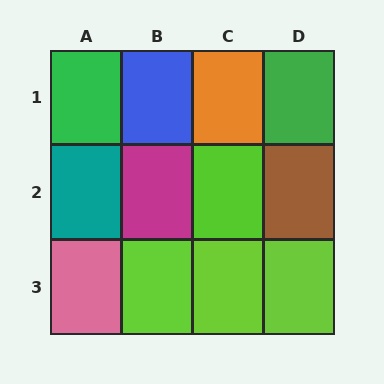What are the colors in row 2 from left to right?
Teal, magenta, lime, brown.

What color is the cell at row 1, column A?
Green.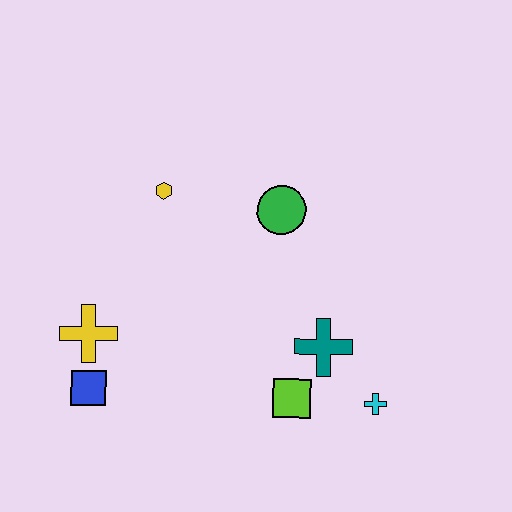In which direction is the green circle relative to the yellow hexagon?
The green circle is to the right of the yellow hexagon.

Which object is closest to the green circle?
The yellow hexagon is closest to the green circle.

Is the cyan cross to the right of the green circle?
Yes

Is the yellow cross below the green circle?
Yes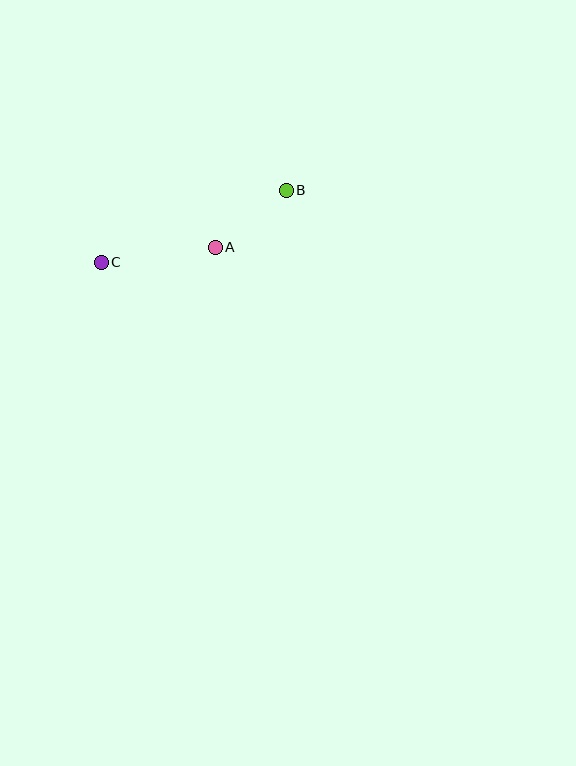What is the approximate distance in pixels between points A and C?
The distance between A and C is approximately 115 pixels.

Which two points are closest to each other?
Points A and B are closest to each other.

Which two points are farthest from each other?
Points B and C are farthest from each other.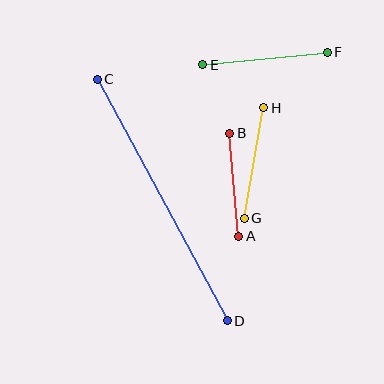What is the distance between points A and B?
The distance is approximately 103 pixels.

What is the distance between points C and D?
The distance is approximately 274 pixels.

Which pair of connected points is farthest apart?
Points C and D are farthest apart.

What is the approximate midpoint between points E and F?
The midpoint is at approximately (265, 58) pixels.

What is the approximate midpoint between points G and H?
The midpoint is at approximately (254, 163) pixels.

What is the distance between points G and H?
The distance is approximately 112 pixels.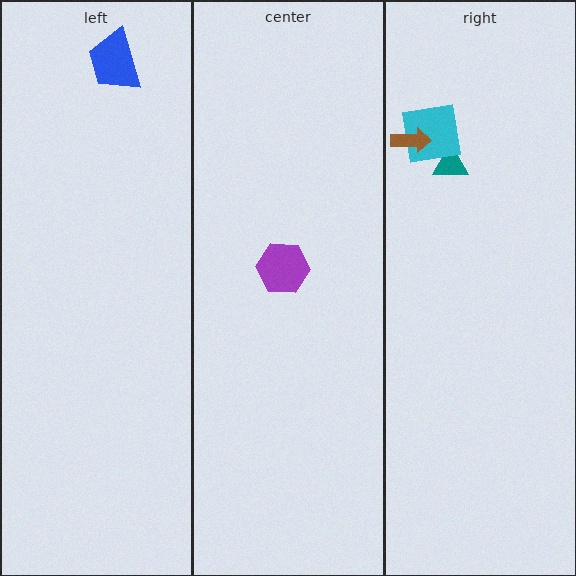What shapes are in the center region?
The purple hexagon.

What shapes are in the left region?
The blue trapezoid.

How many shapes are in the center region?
1.